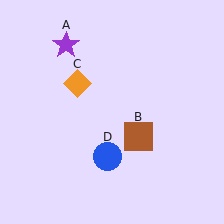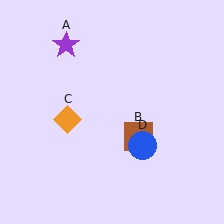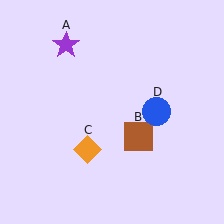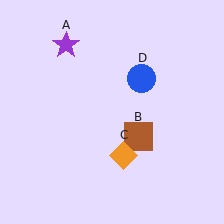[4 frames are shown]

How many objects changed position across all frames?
2 objects changed position: orange diamond (object C), blue circle (object D).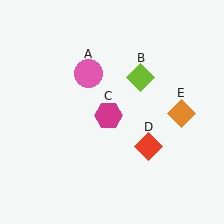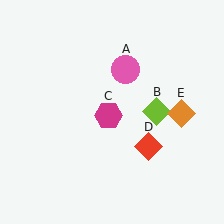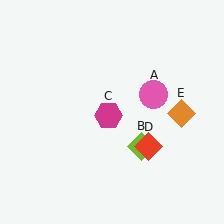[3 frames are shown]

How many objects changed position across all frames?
2 objects changed position: pink circle (object A), lime diamond (object B).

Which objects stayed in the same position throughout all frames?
Magenta hexagon (object C) and red diamond (object D) and orange diamond (object E) remained stationary.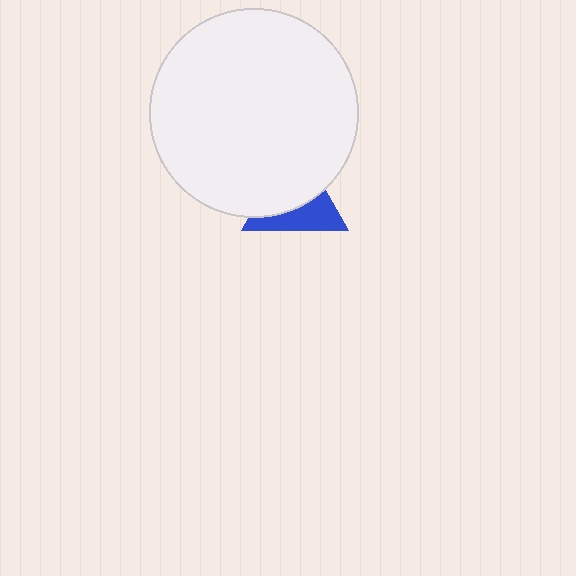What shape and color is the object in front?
The object in front is a white circle.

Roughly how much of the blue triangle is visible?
A small part of it is visible (roughly 43%).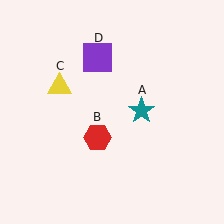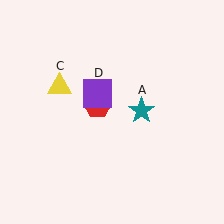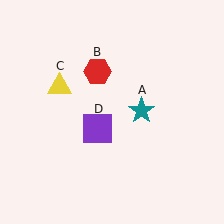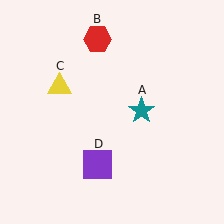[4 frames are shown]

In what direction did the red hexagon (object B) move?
The red hexagon (object B) moved up.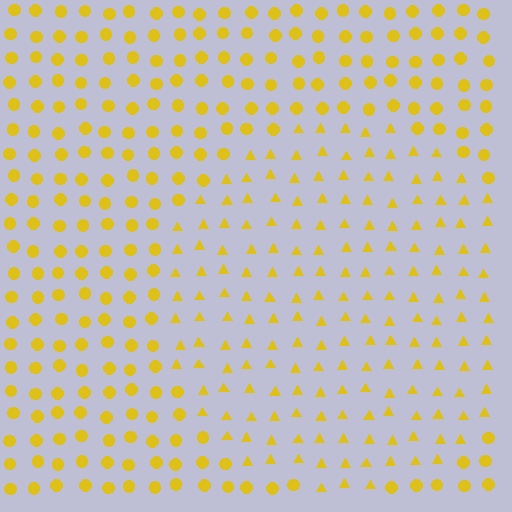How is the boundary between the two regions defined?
The boundary is defined by a change in element shape: triangles inside vs. circles outside. All elements share the same color and spacing.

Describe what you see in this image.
The image is filled with small yellow elements arranged in a uniform grid. A circle-shaped region contains triangles, while the surrounding area contains circles. The boundary is defined purely by the change in element shape.